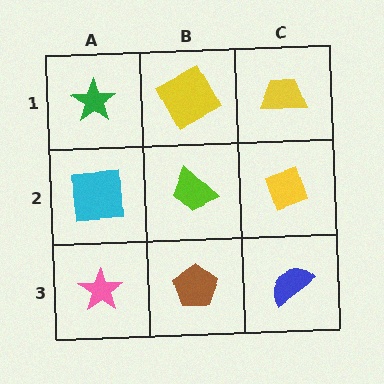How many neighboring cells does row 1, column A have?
2.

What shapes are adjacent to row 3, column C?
A yellow diamond (row 2, column C), a brown pentagon (row 3, column B).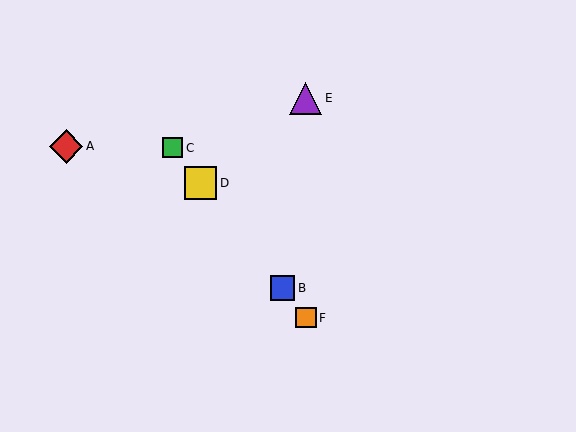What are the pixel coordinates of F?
Object F is at (306, 318).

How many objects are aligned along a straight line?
4 objects (B, C, D, F) are aligned along a straight line.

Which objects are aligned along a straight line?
Objects B, C, D, F are aligned along a straight line.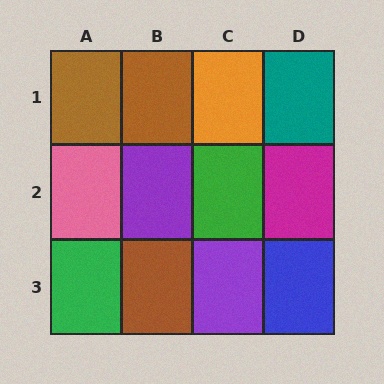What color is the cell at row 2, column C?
Green.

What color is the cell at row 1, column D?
Teal.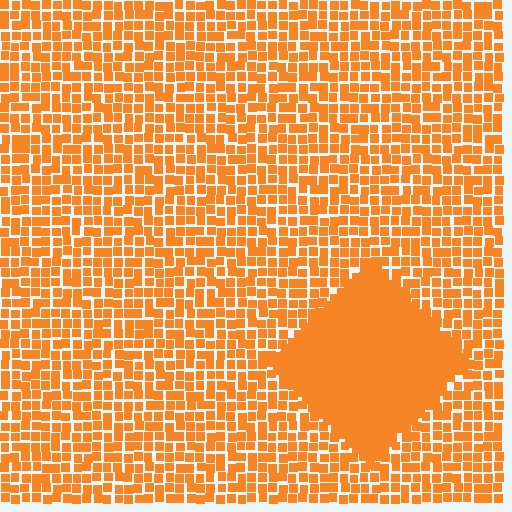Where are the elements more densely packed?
The elements are more densely packed inside the diamond boundary.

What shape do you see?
I see a diamond.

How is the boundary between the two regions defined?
The boundary is defined by a change in element density (approximately 2.0x ratio). All elements are the same color, size, and shape.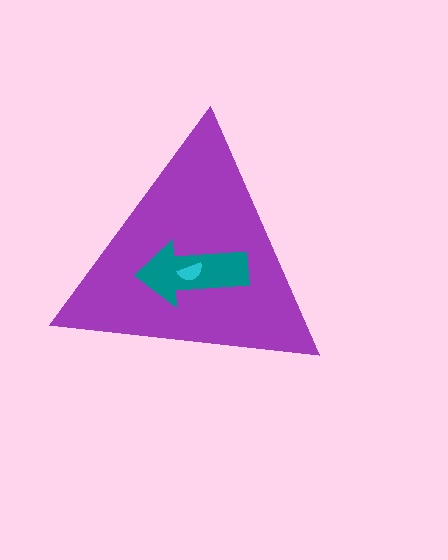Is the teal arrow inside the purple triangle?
Yes.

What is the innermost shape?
The cyan semicircle.